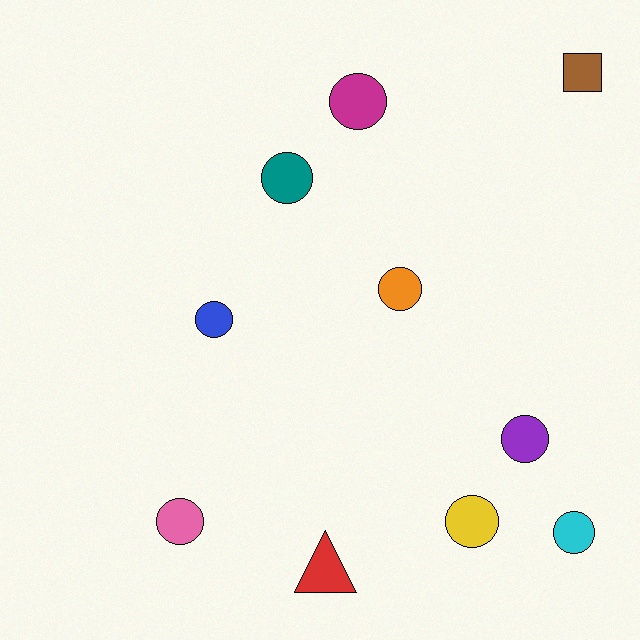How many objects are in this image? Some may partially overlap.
There are 10 objects.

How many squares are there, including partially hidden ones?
There is 1 square.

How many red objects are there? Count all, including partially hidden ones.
There is 1 red object.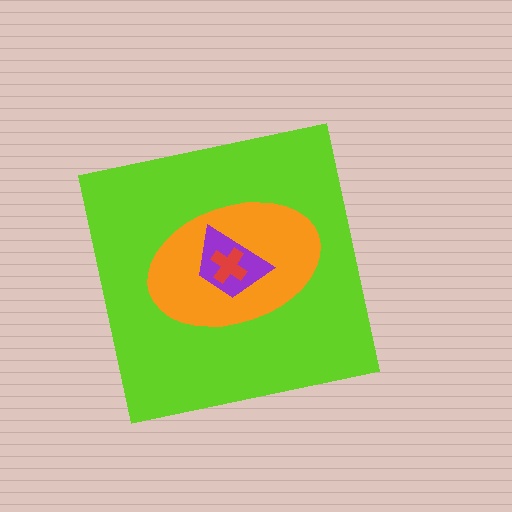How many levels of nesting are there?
4.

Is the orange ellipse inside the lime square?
Yes.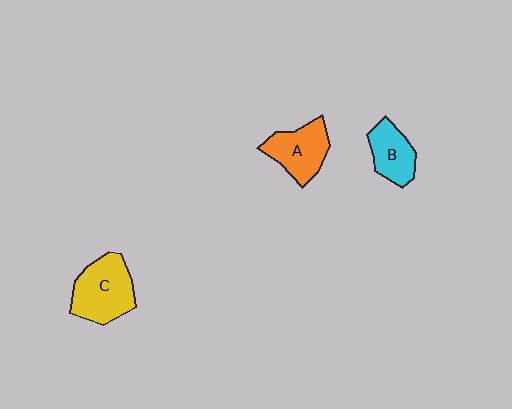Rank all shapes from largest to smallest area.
From largest to smallest: C (yellow), A (orange), B (cyan).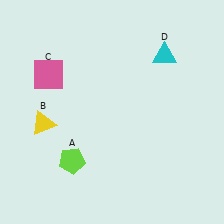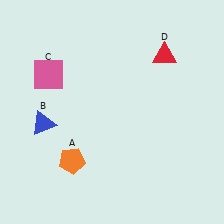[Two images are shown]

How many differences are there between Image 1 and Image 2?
There are 3 differences between the two images.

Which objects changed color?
A changed from lime to orange. B changed from yellow to blue. D changed from cyan to red.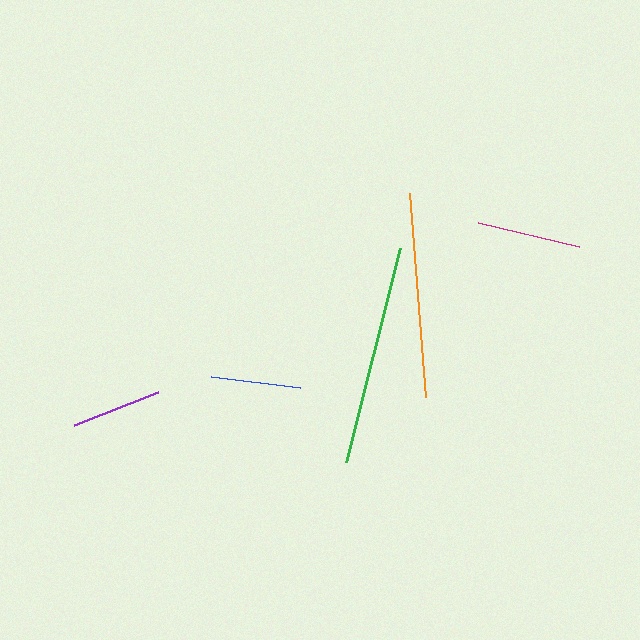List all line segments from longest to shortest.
From longest to shortest: green, orange, magenta, purple, blue.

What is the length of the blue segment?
The blue segment is approximately 89 pixels long.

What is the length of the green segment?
The green segment is approximately 221 pixels long.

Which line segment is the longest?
The green line is the longest at approximately 221 pixels.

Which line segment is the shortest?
The blue line is the shortest at approximately 89 pixels.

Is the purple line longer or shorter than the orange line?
The orange line is longer than the purple line.